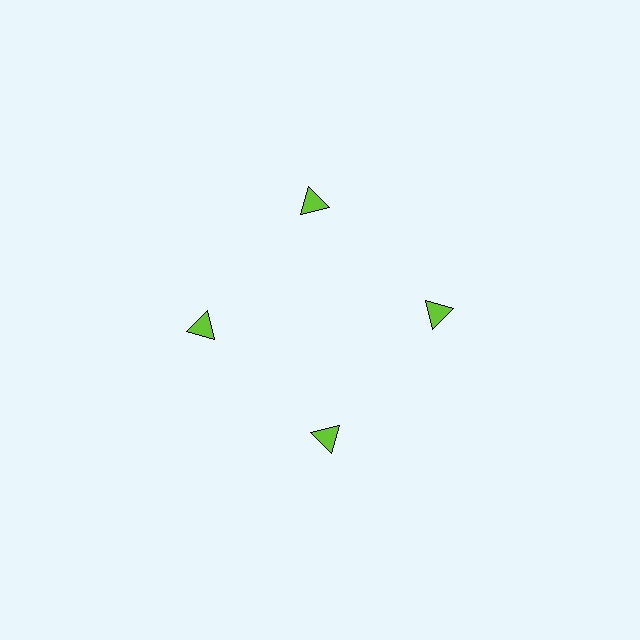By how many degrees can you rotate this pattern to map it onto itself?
The pattern maps onto itself every 90 degrees of rotation.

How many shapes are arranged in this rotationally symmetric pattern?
There are 4 shapes, arranged in 4 groups of 1.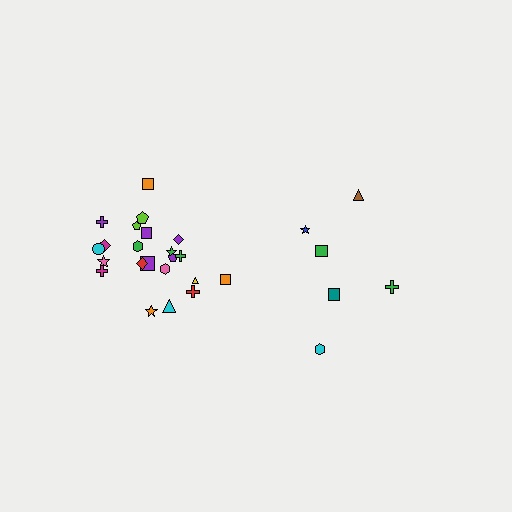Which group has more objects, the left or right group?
The left group.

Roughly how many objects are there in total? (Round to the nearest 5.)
Roughly 30 objects in total.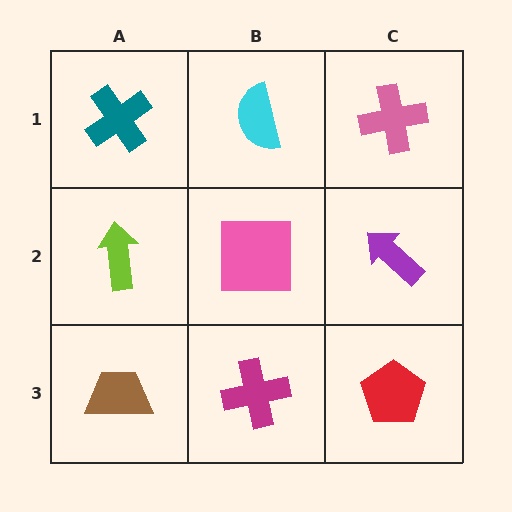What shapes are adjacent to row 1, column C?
A purple arrow (row 2, column C), a cyan semicircle (row 1, column B).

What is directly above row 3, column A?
A lime arrow.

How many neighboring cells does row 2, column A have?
3.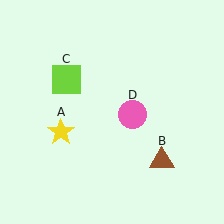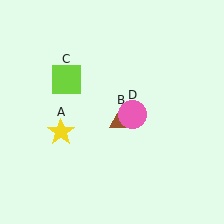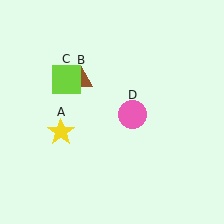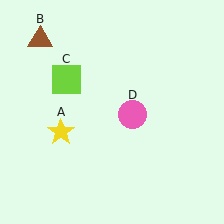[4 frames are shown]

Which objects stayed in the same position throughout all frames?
Yellow star (object A) and lime square (object C) and pink circle (object D) remained stationary.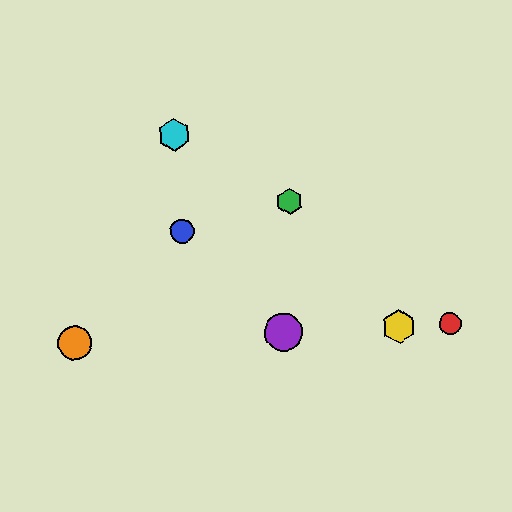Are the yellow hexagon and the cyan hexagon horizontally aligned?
No, the yellow hexagon is at y≈326 and the cyan hexagon is at y≈135.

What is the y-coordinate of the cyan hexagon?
The cyan hexagon is at y≈135.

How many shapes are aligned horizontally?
4 shapes (the red circle, the yellow hexagon, the purple circle, the orange circle) are aligned horizontally.